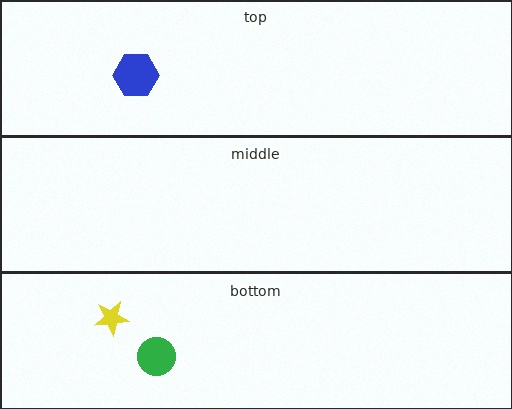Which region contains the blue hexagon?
The top region.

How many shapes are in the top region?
1.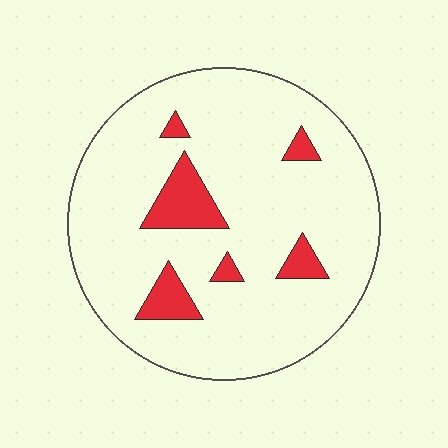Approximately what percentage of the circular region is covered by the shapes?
Approximately 10%.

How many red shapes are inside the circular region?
6.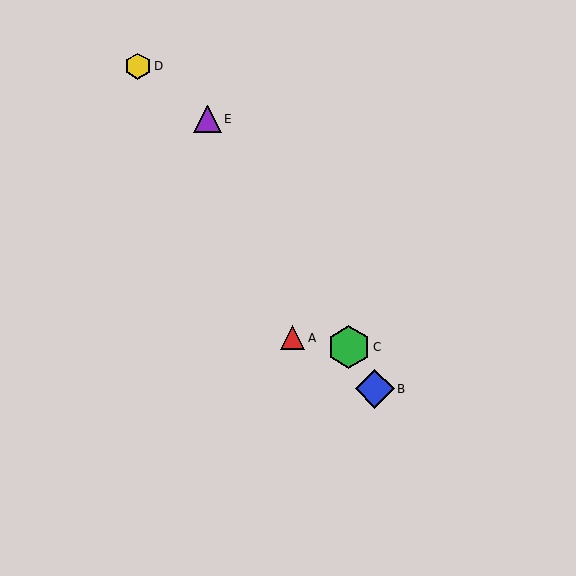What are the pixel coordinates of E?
Object E is at (207, 119).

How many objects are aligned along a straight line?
3 objects (B, C, E) are aligned along a straight line.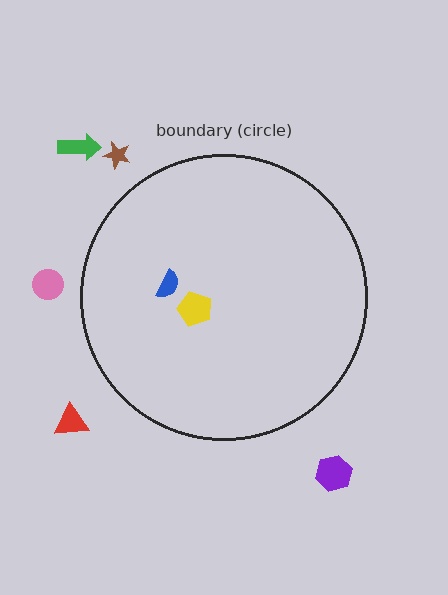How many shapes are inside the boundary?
2 inside, 5 outside.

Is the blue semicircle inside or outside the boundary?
Inside.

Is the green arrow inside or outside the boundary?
Outside.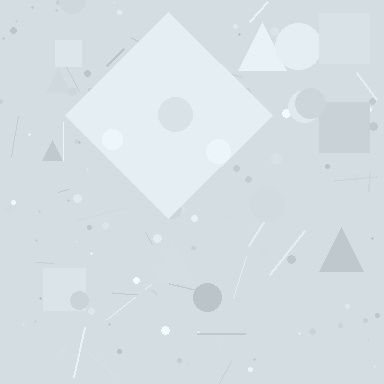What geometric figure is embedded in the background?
A diamond is embedded in the background.